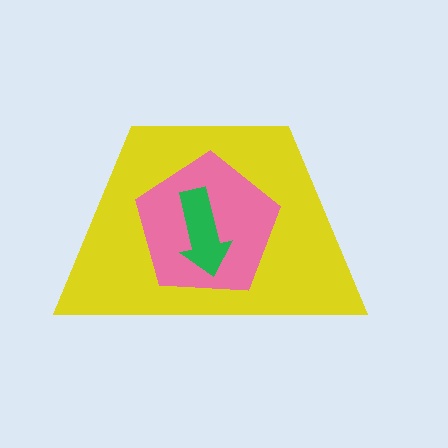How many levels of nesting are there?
3.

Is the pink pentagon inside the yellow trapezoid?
Yes.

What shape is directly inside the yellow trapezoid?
The pink pentagon.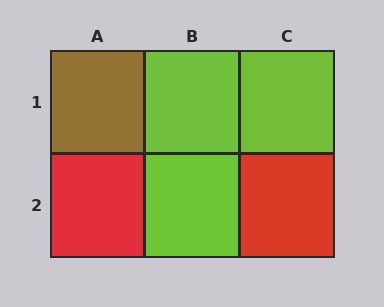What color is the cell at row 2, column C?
Red.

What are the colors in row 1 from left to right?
Brown, lime, lime.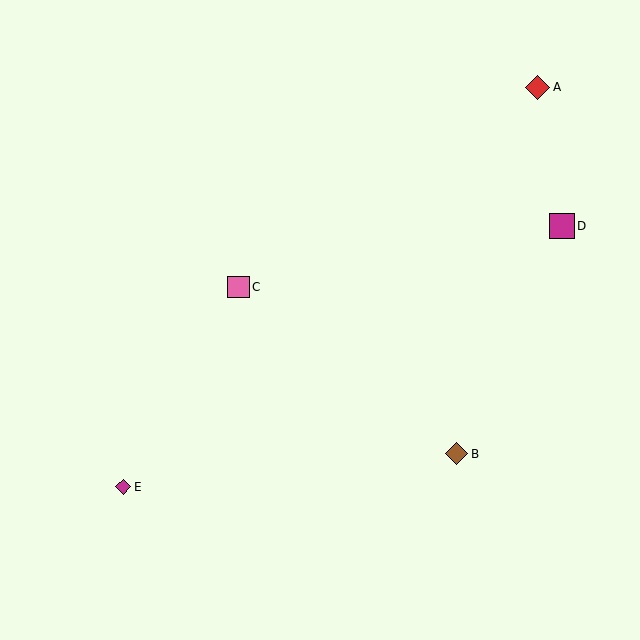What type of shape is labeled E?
Shape E is a magenta diamond.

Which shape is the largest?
The magenta square (labeled D) is the largest.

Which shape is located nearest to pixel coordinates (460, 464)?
The brown diamond (labeled B) at (456, 454) is nearest to that location.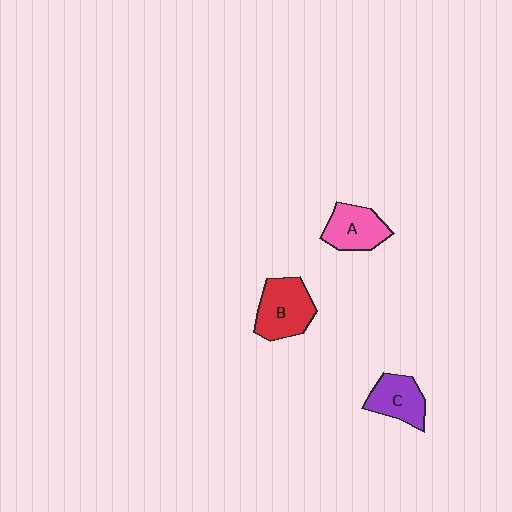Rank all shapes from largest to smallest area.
From largest to smallest: B (red), A (pink), C (purple).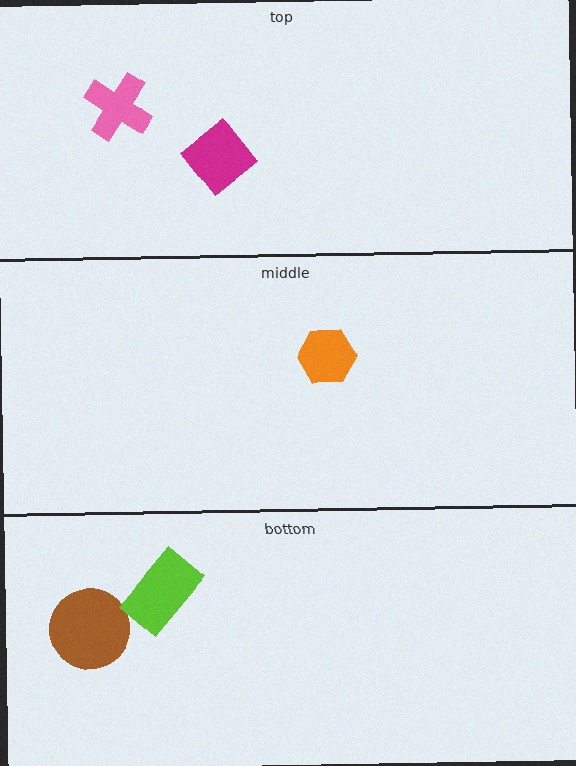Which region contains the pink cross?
The top region.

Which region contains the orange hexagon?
The middle region.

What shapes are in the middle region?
The orange hexagon.